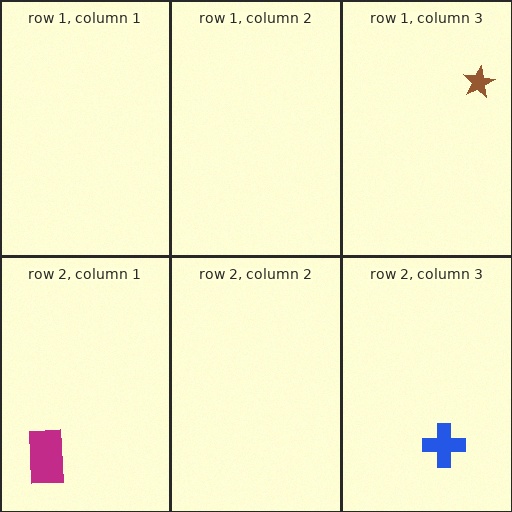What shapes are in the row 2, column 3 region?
The blue cross.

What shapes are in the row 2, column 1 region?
The magenta rectangle.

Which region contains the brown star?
The row 1, column 3 region.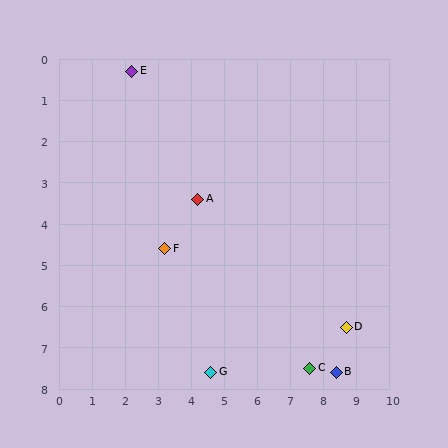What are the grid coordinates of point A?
Point A is at approximately (4.2, 3.4).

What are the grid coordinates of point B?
Point B is at approximately (8.4, 7.6).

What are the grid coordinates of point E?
Point E is at approximately (2.2, 0.3).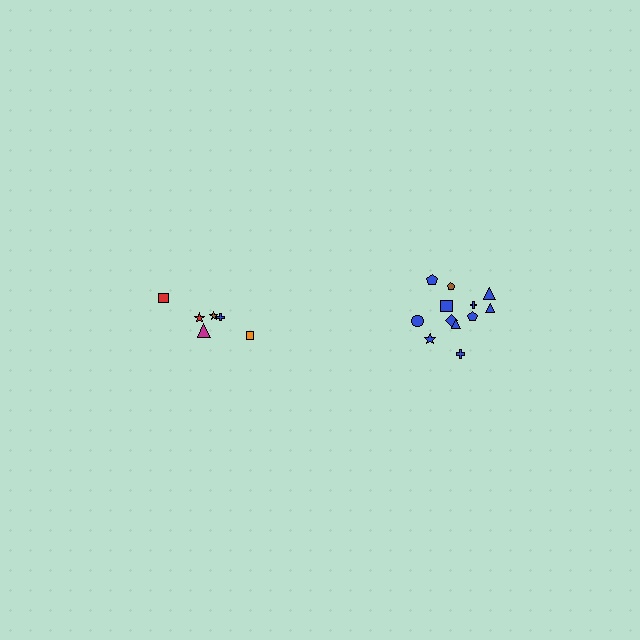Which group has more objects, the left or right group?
The right group.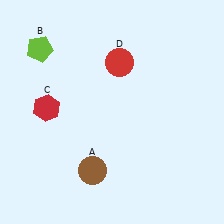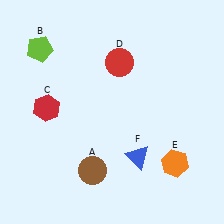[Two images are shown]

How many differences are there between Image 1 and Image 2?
There are 2 differences between the two images.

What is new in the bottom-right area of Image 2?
An orange hexagon (E) was added in the bottom-right area of Image 2.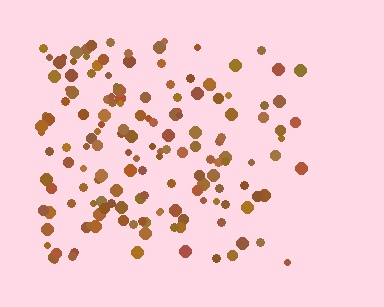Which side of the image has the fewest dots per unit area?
The right.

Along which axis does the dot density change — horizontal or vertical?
Horizontal.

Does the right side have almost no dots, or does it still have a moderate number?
Still a moderate number, just noticeably fewer than the left.